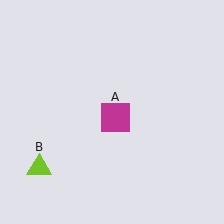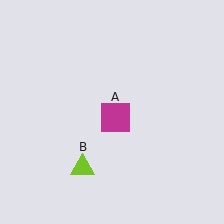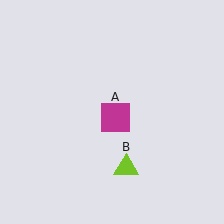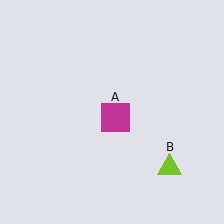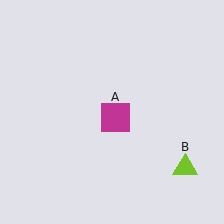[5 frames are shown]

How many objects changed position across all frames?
1 object changed position: lime triangle (object B).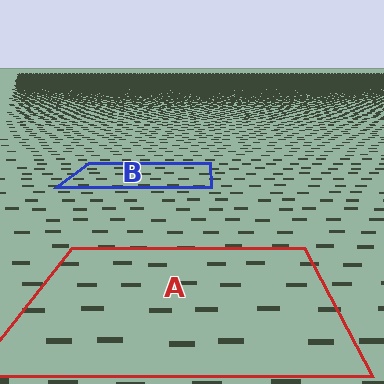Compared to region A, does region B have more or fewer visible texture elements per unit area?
Region B has more texture elements per unit area — they are packed more densely because it is farther away.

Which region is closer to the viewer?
Region A is closer. The texture elements there are larger and more spread out.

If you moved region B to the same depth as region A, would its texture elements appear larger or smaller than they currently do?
They would appear larger. At a closer depth, the same texture elements are projected at a bigger on-screen size.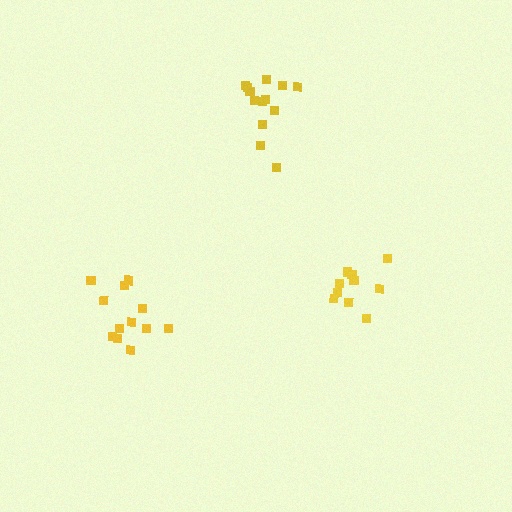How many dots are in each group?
Group 1: 10 dots, Group 2: 12 dots, Group 3: 13 dots (35 total).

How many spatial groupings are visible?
There are 3 spatial groupings.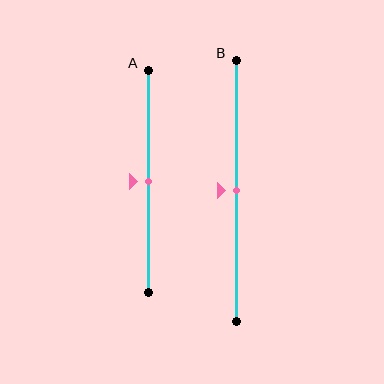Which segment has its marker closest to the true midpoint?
Segment A has its marker closest to the true midpoint.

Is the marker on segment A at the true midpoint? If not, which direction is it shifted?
Yes, the marker on segment A is at the true midpoint.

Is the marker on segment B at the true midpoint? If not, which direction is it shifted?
Yes, the marker on segment B is at the true midpoint.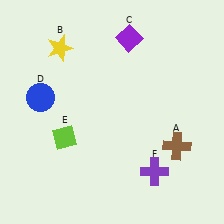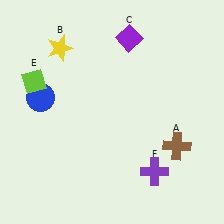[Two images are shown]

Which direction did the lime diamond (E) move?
The lime diamond (E) moved up.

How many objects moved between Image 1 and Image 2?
1 object moved between the two images.